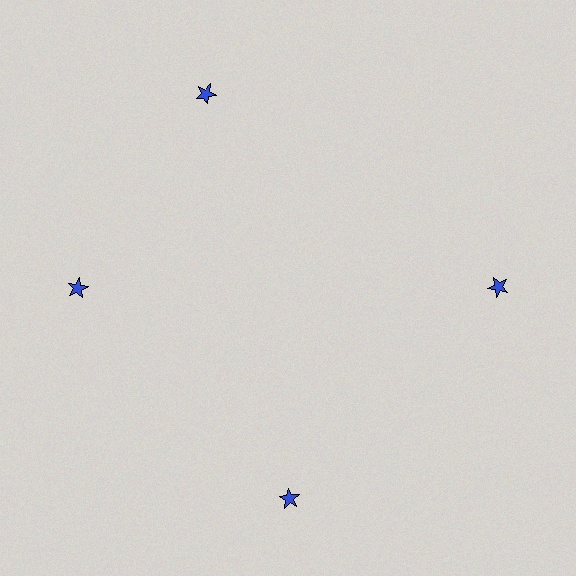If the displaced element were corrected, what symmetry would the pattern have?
It would have 4-fold rotational symmetry — the pattern would map onto itself every 90 degrees.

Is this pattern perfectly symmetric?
No. The 4 blue stars are arranged in a ring, but one element near the 12 o'clock position is rotated out of alignment along the ring, breaking the 4-fold rotational symmetry.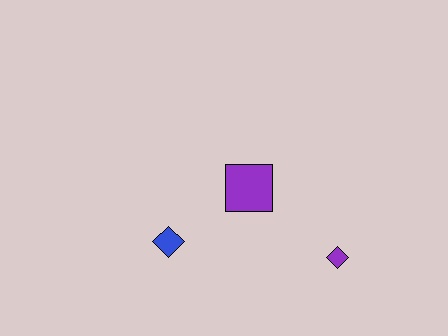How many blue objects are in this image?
There is 1 blue object.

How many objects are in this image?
There are 3 objects.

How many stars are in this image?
There are no stars.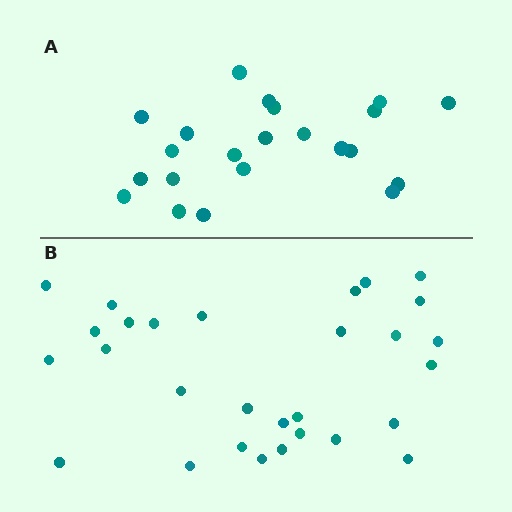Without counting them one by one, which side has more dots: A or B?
Region B (the bottom region) has more dots.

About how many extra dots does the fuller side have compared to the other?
Region B has roughly 8 or so more dots than region A.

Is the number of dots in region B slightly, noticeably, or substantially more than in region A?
Region B has noticeably more, but not dramatically so. The ratio is roughly 1.3 to 1.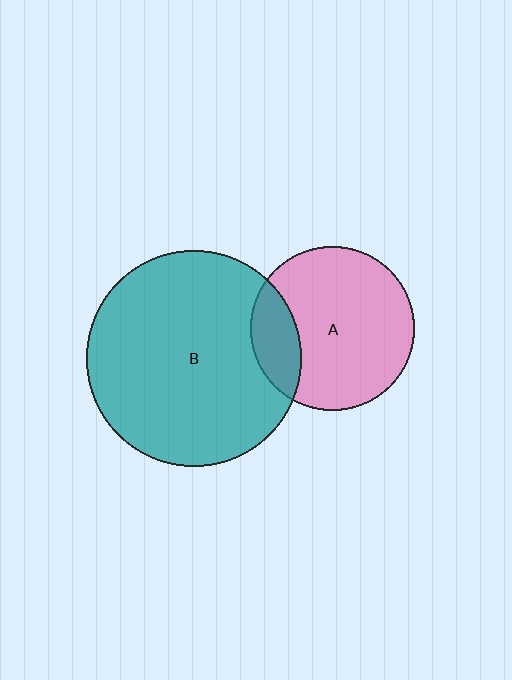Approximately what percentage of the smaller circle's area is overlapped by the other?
Approximately 20%.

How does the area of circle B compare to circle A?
Approximately 1.7 times.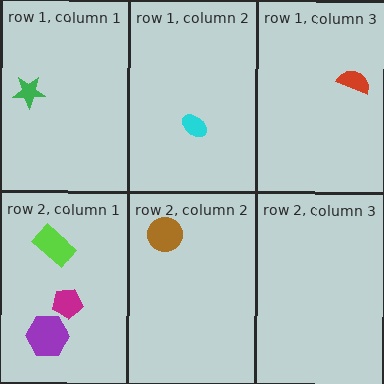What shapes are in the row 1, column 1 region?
The green star.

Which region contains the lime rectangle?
The row 2, column 1 region.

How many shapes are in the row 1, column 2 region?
1.